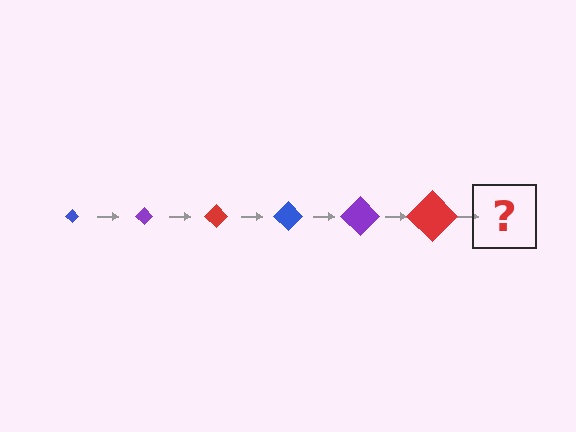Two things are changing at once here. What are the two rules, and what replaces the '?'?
The two rules are that the diamond grows larger each step and the color cycles through blue, purple, and red. The '?' should be a blue diamond, larger than the previous one.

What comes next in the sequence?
The next element should be a blue diamond, larger than the previous one.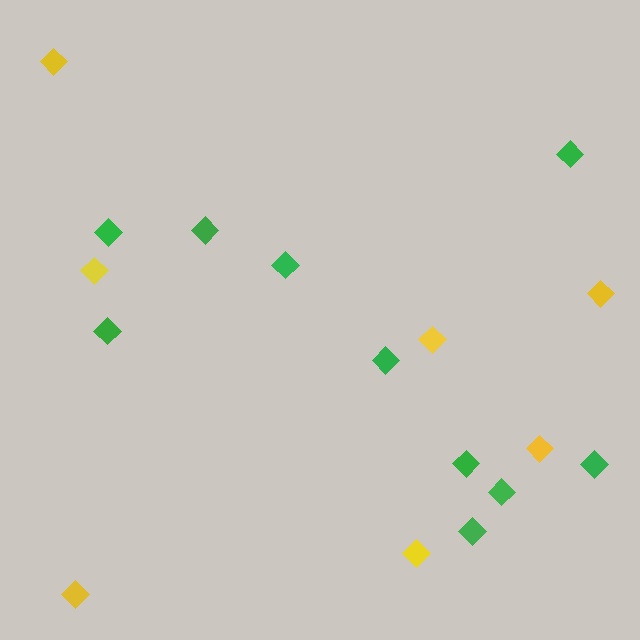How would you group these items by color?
There are 2 groups: one group of green diamonds (10) and one group of yellow diamonds (7).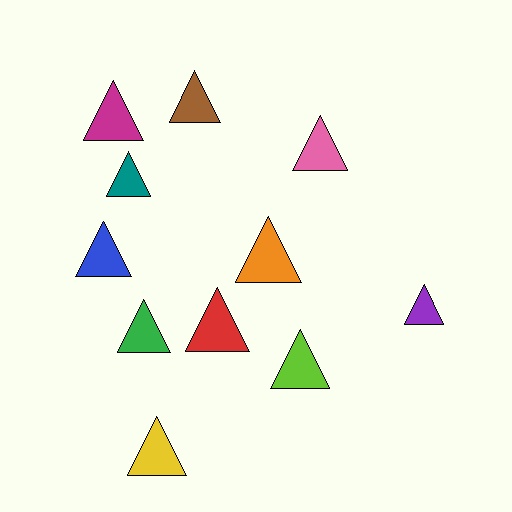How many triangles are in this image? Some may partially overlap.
There are 11 triangles.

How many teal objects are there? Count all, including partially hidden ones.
There is 1 teal object.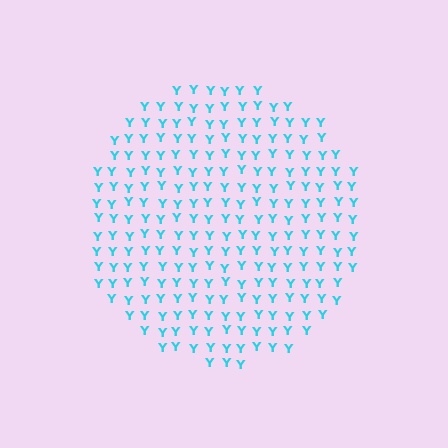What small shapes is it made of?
It is made of small letter Y's.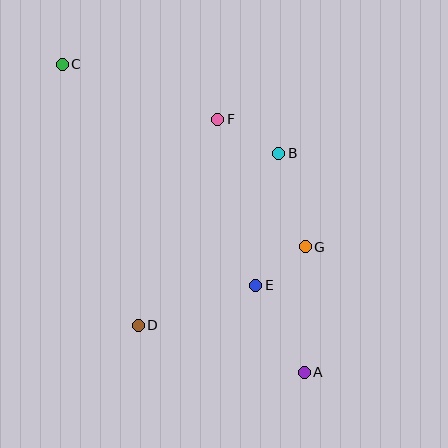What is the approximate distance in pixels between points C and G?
The distance between C and G is approximately 304 pixels.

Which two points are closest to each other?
Points E and G are closest to each other.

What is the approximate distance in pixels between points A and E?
The distance between A and E is approximately 100 pixels.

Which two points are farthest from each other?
Points A and C are farthest from each other.